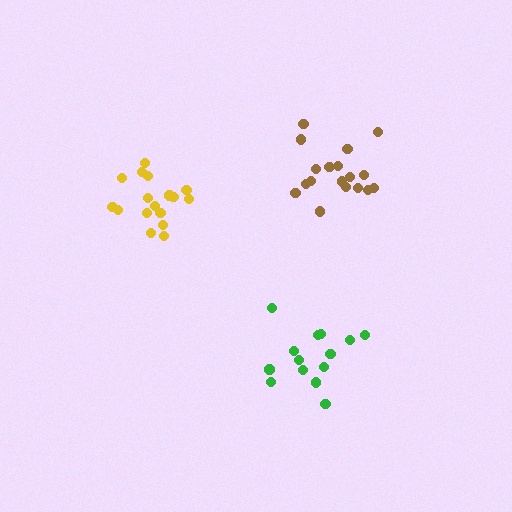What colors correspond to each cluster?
The clusters are colored: green, yellow, brown.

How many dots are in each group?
Group 1: 14 dots, Group 2: 17 dots, Group 3: 19 dots (50 total).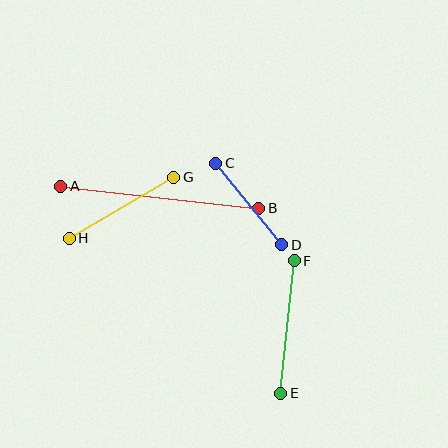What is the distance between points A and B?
The distance is approximately 199 pixels.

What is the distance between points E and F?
The distance is approximately 133 pixels.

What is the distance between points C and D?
The distance is approximately 105 pixels.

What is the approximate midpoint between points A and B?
The midpoint is at approximately (160, 197) pixels.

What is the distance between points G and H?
The distance is approximately 121 pixels.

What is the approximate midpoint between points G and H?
The midpoint is at approximately (121, 208) pixels.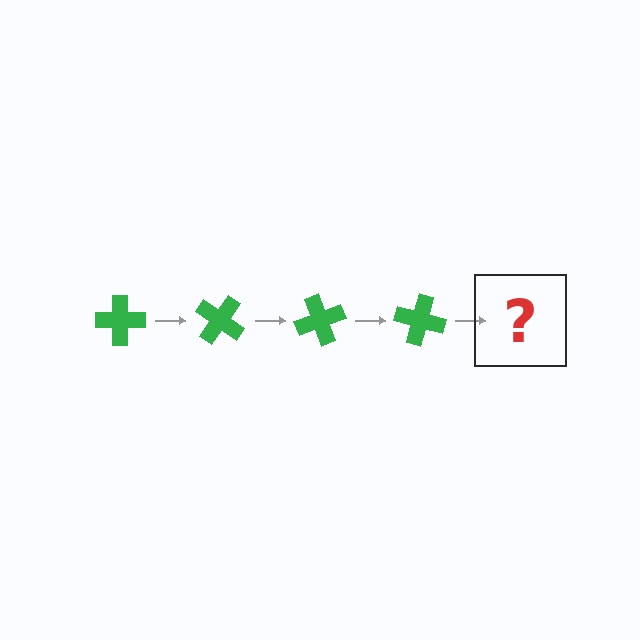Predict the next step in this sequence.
The next step is a green cross rotated 140 degrees.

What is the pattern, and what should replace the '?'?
The pattern is that the cross rotates 35 degrees each step. The '?' should be a green cross rotated 140 degrees.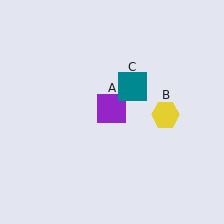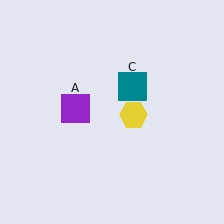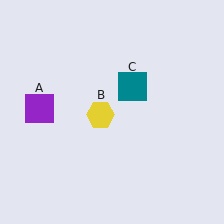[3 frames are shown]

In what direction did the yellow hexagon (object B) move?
The yellow hexagon (object B) moved left.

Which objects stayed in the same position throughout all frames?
Teal square (object C) remained stationary.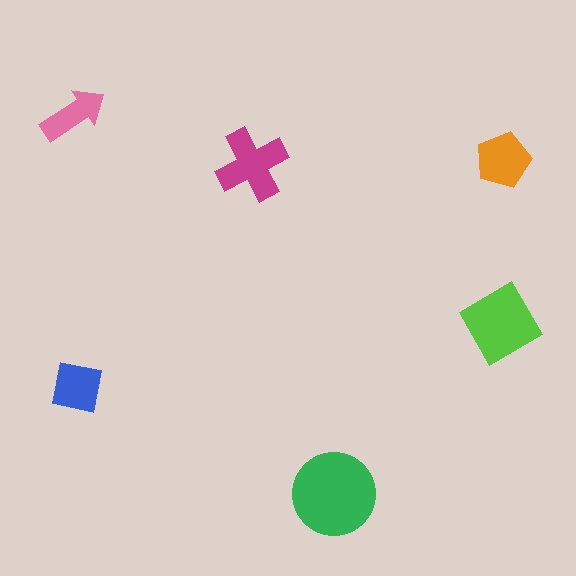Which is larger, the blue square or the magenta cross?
The magenta cross.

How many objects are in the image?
There are 6 objects in the image.